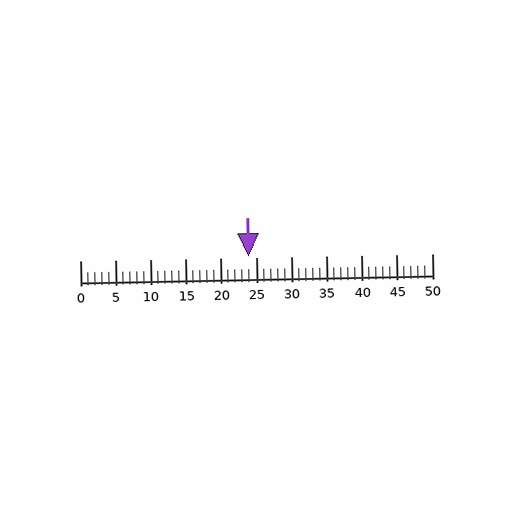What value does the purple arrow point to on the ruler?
The purple arrow points to approximately 24.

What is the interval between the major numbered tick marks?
The major tick marks are spaced 5 units apart.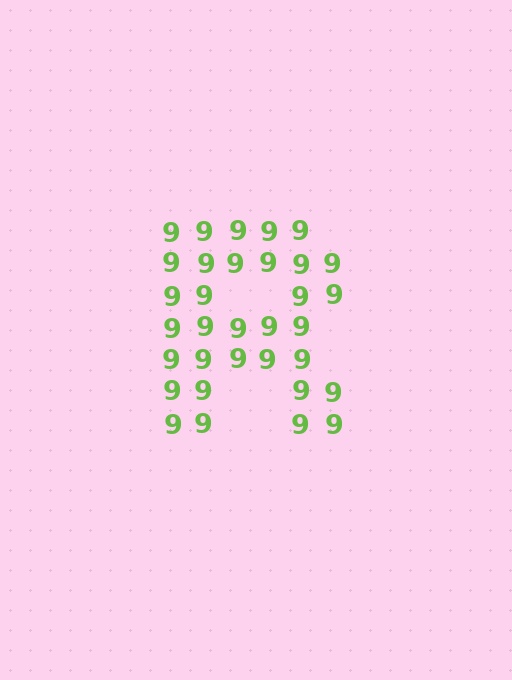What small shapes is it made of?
It is made of small digit 9's.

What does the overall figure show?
The overall figure shows the letter R.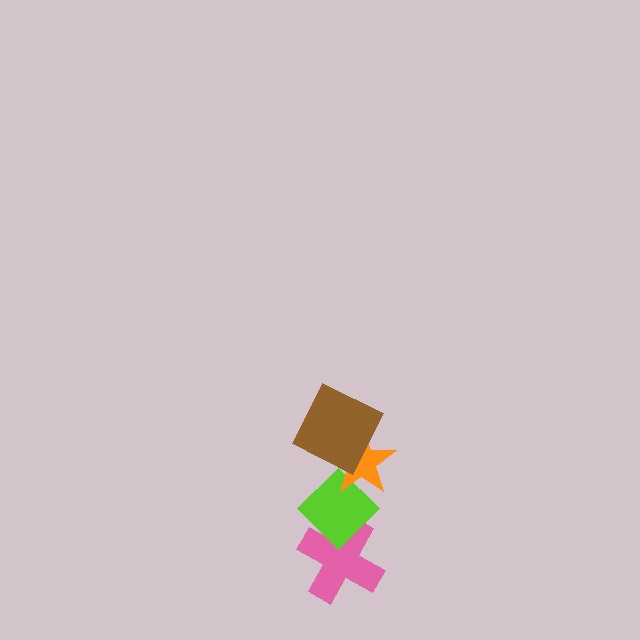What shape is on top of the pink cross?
The lime diamond is on top of the pink cross.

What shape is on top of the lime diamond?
The orange star is on top of the lime diamond.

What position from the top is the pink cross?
The pink cross is 4th from the top.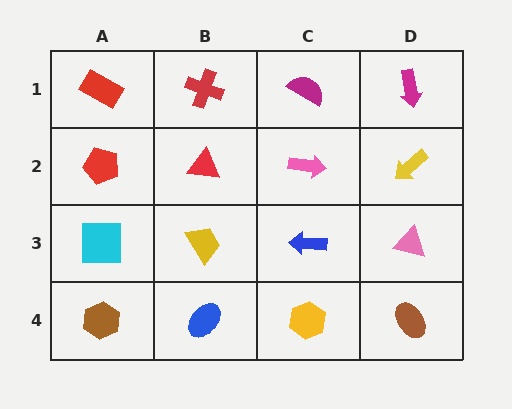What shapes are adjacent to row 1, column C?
A pink arrow (row 2, column C), a red cross (row 1, column B), a magenta arrow (row 1, column D).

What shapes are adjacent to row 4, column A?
A cyan square (row 3, column A), a blue ellipse (row 4, column B).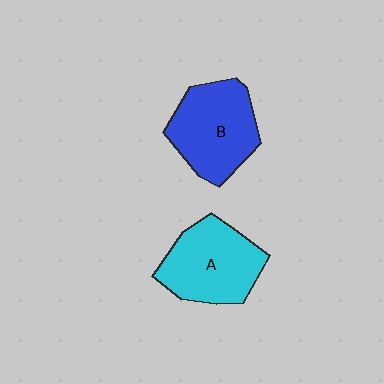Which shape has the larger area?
Shape B (blue).